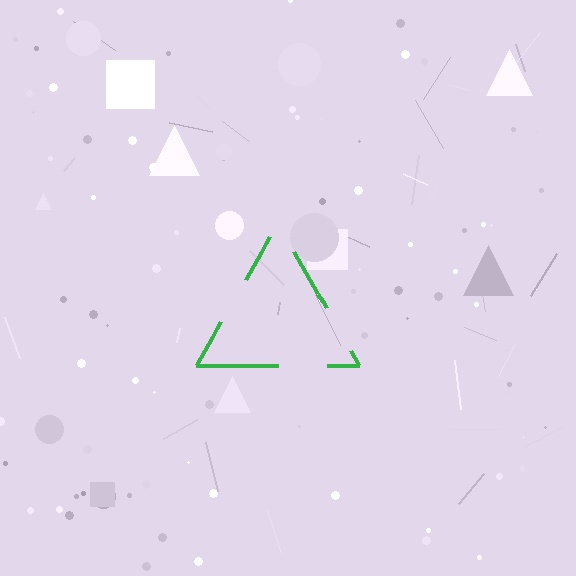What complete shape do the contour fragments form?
The contour fragments form a triangle.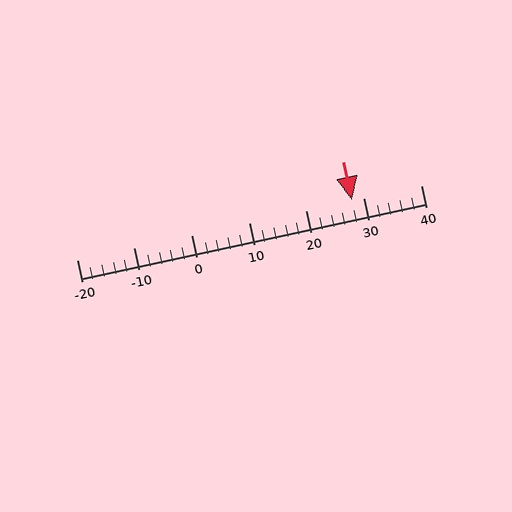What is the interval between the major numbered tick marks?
The major tick marks are spaced 10 units apart.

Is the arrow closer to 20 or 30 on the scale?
The arrow is closer to 30.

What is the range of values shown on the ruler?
The ruler shows values from -20 to 40.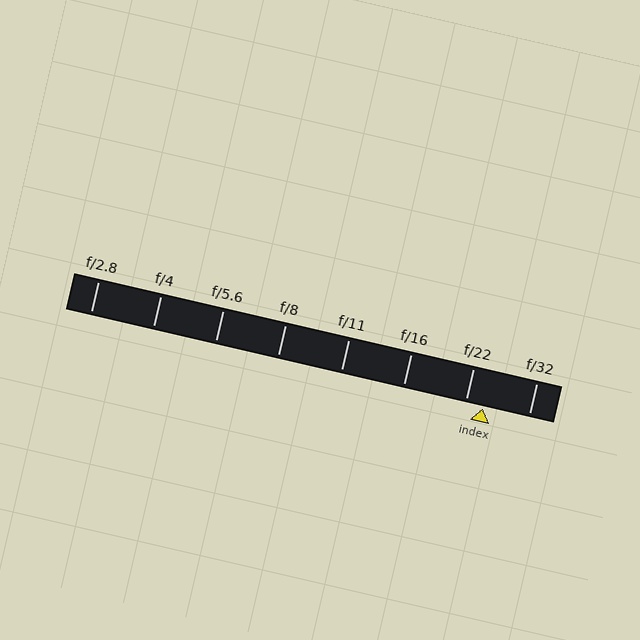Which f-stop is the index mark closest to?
The index mark is closest to f/22.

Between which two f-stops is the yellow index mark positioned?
The index mark is between f/22 and f/32.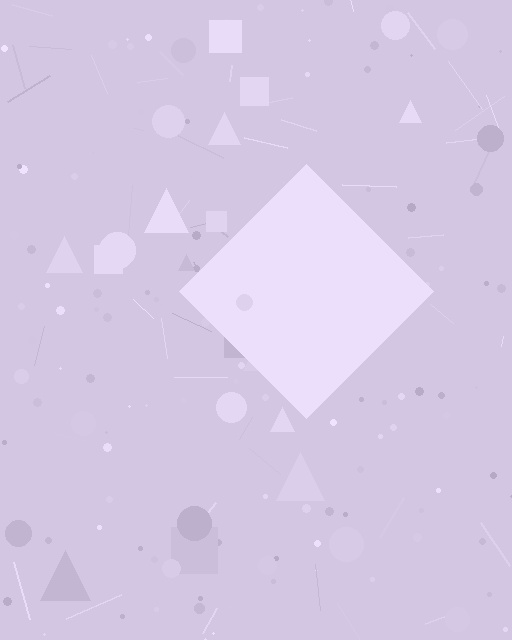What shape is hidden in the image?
A diamond is hidden in the image.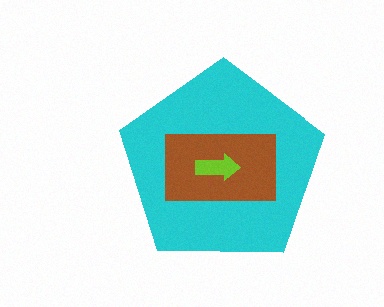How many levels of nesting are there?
3.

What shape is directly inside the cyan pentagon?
The brown rectangle.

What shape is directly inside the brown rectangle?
The lime arrow.